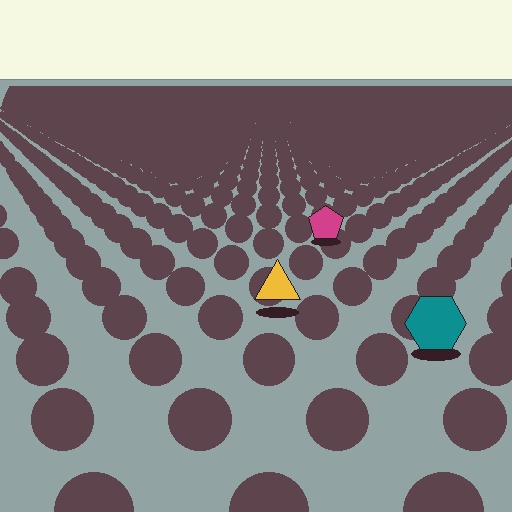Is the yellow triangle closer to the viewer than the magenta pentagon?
Yes. The yellow triangle is closer — you can tell from the texture gradient: the ground texture is coarser near it.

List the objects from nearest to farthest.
From nearest to farthest: the teal hexagon, the yellow triangle, the magenta pentagon.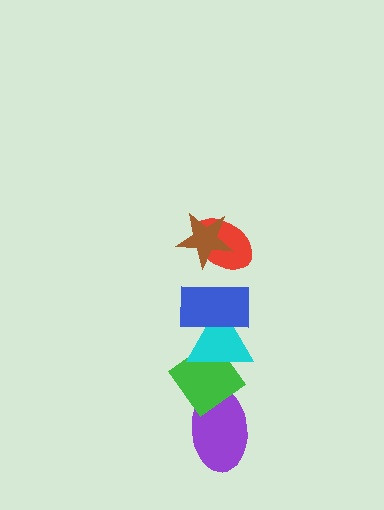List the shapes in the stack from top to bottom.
From top to bottom: the brown star, the red ellipse, the blue rectangle, the cyan triangle, the green diamond, the purple ellipse.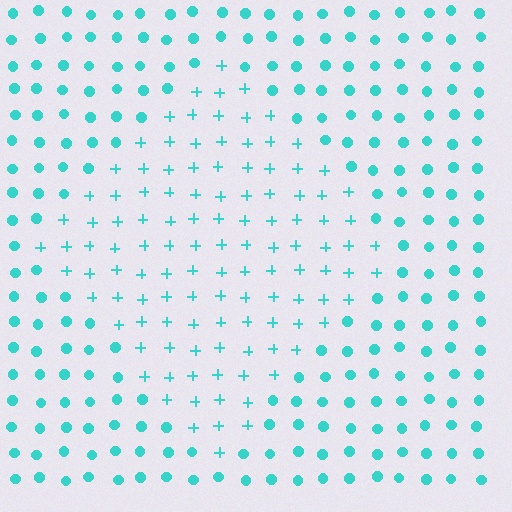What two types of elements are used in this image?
The image uses plus signs inside the diamond region and circles outside it.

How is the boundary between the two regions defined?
The boundary is defined by a change in element shape: plus signs inside vs. circles outside. All elements share the same color and spacing.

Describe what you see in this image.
The image is filled with small cyan elements arranged in a uniform grid. A diamond-shaped region contains plus signs, while the surrounding area contains circles. The boundary is defined purely by the change in element shape.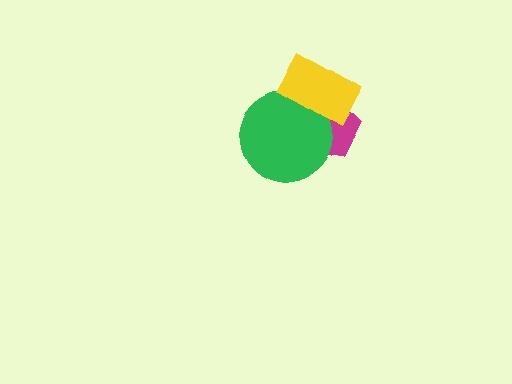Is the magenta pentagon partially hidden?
Yes, it is partially covered by another shape.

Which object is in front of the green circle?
The yellow rectangle is in front of the green circle.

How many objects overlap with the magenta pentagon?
2 objects overlap with the magenta pentagon.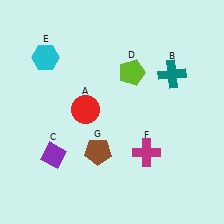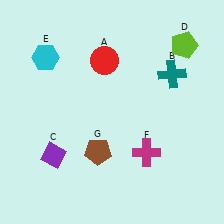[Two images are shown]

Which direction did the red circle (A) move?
The red circle (A) moved up.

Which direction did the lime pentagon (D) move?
The lime pentagon (D) moved right.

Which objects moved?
The objects that moved are: the red circle (A), the lime pentagon (D).